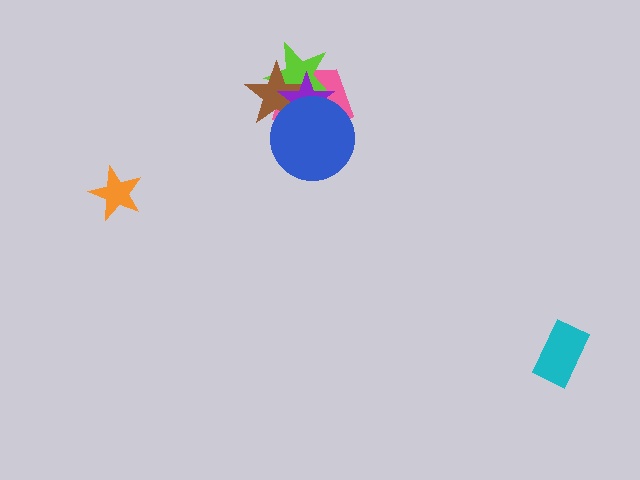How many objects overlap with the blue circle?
4 objects overlap with the blue circle.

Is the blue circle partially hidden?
No, no other shape covers it.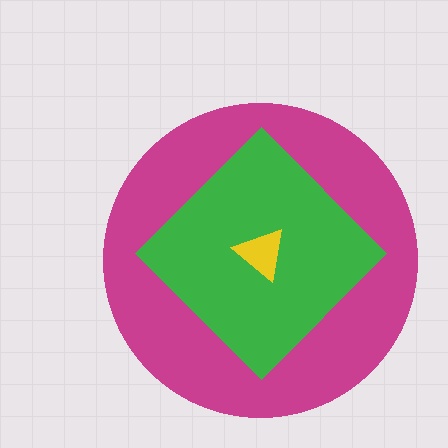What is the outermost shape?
The magenta circle.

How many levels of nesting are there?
3.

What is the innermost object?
The yellow triangle.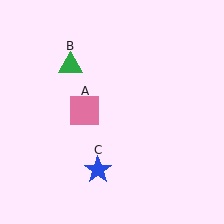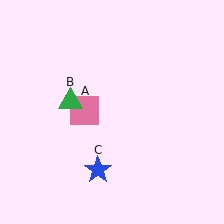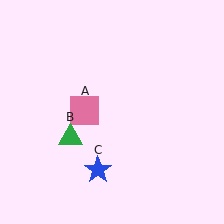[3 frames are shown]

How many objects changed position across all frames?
1 object changed position: green triangle (object B).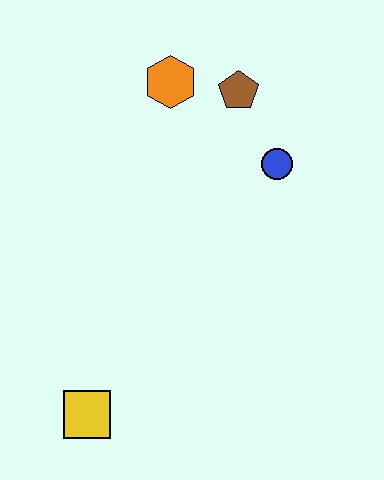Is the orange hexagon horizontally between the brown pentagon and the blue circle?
No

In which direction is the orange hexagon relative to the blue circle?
The orange hexagon is to the left of the blue circle.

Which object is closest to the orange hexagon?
The brown pentagon is closest to the orange hexagon.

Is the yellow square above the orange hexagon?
No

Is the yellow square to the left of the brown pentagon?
Yes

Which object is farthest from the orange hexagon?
The yellow square is farthest from the orange hexagon.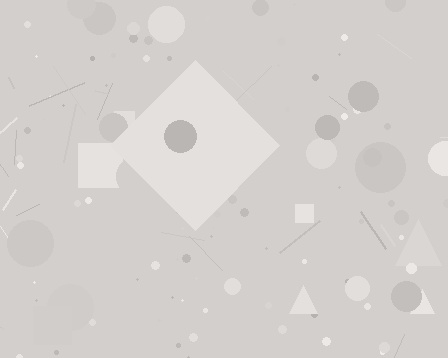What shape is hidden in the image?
A diamond is hidden in the image.